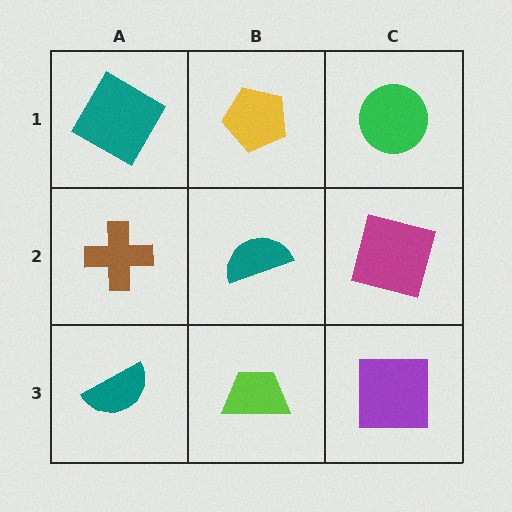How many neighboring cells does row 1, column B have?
3.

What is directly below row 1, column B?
A teal semicircle.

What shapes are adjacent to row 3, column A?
A brown cross (row 2, column A), a lime trapezoid (row 3, column B).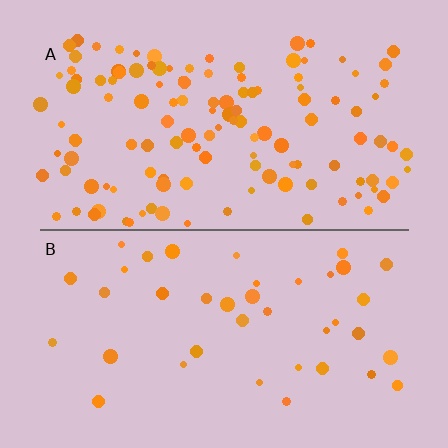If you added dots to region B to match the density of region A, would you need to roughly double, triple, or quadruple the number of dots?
Approximately triple.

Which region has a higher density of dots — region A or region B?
A (the top).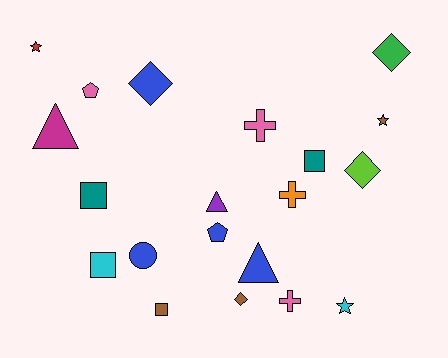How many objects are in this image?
There are 20 objects.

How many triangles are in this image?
There are 3 triangles.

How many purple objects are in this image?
There is 1 purple object.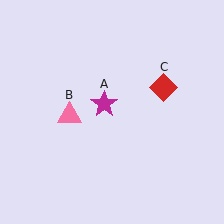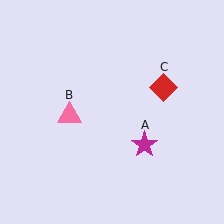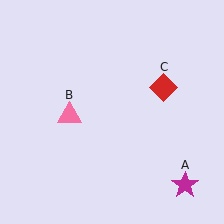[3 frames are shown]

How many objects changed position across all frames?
1 object changed position: magenta star (object A).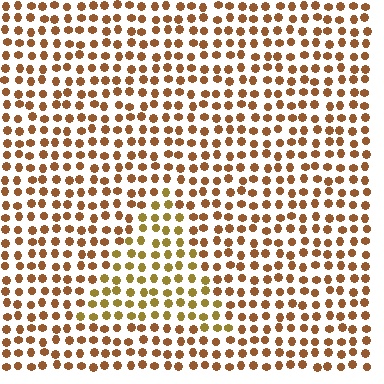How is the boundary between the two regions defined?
The boundary is defined purely by a slight shift in hue (about 26 degrees). Spacing, size, and orientation are identical on both sides.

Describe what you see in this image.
The image is filled with small brown elements in a uniform arrangement. A triangle-shaped region is visible where the elements are tinted to a slightly different hue, forming a subtle color boundary.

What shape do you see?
I see a triangle.